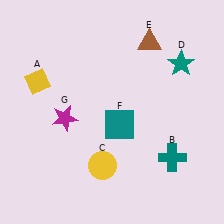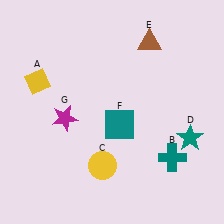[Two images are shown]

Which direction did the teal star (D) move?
The teal star (D) moved down.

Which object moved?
The teal star (D) moved down.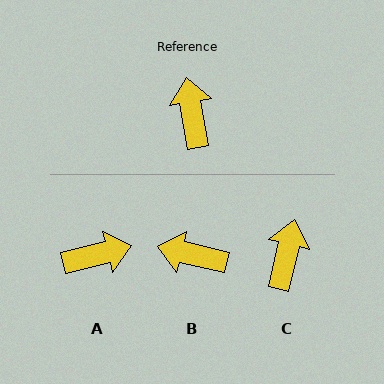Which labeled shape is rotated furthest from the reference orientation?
A, about 85 degrees away.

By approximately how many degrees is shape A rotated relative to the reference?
Approximately 85 degrees clockwise.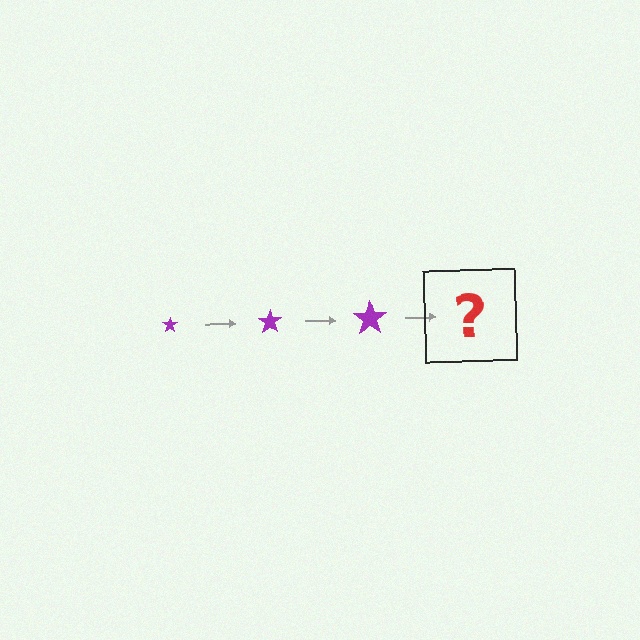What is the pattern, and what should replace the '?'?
The pattern is that the star gets progressively larger each step. The '?' should be a purple star, larger than the previous one.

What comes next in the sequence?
The next element should be a purple star, larger than the previous one.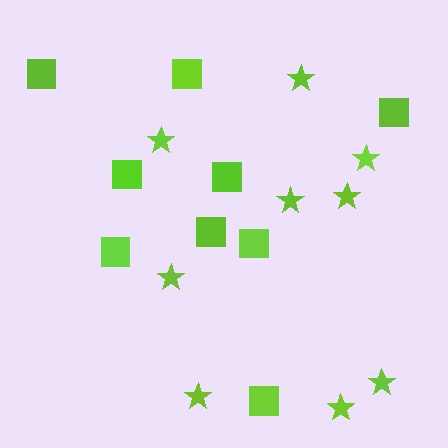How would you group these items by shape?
There are 2 groups: one group of stars (9) and one group of squares (9).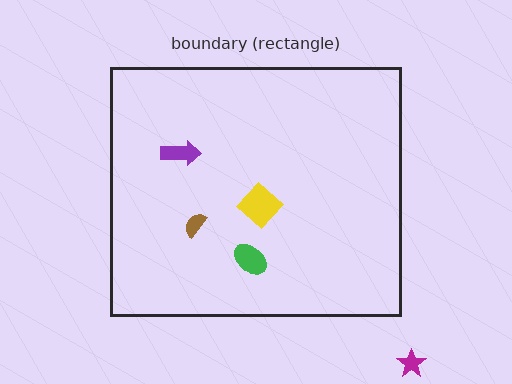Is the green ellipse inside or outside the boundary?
Inside.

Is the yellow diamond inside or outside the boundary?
Inside.